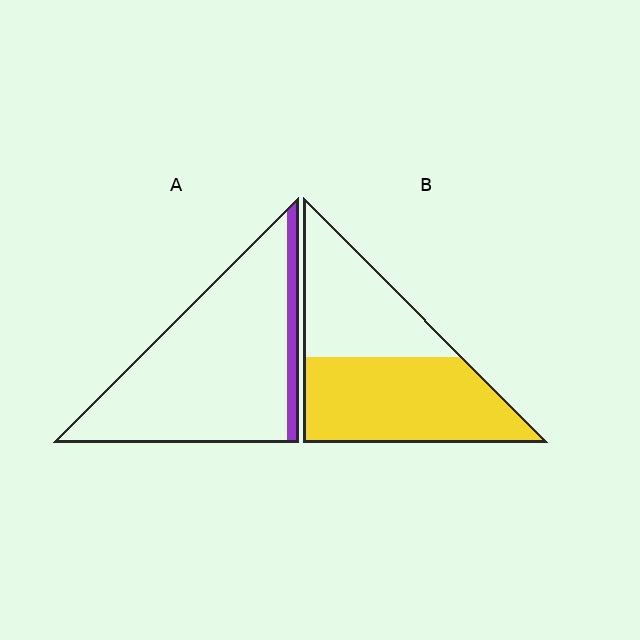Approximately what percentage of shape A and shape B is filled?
A is approximately 10% and B is approximately 60%.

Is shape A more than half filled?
No.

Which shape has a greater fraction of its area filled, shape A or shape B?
Shape B.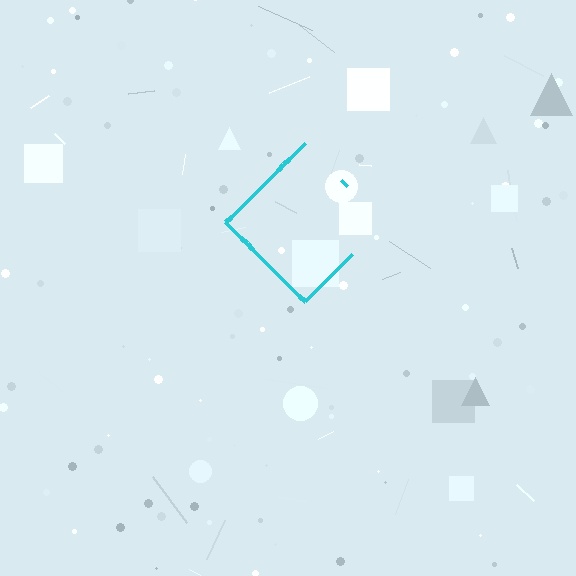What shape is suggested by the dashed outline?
The dashed outline suggests a diamond.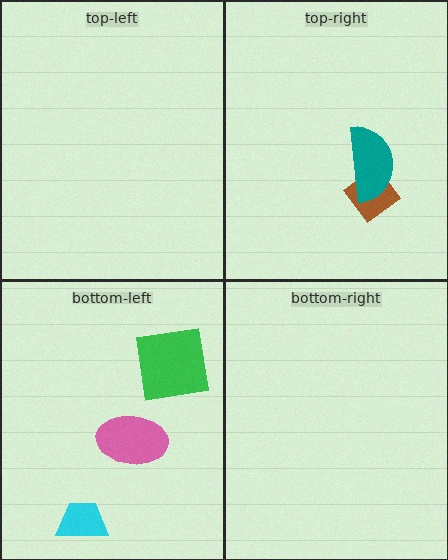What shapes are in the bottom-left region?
The cyan trapezoid, the pink ellipse, the green square.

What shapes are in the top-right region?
The brown diamond, the teal semicircle.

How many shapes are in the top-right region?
2.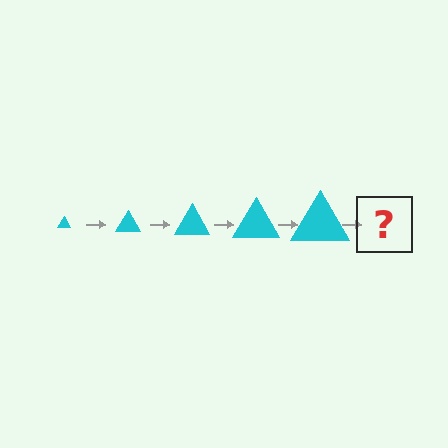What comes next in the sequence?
The next element should be a cyan triangle, larger than the previous one.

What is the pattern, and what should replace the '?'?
The pattern is that the triangle gets progressively larger each step. The '?' should be a cyan triangle, larger than the previous one.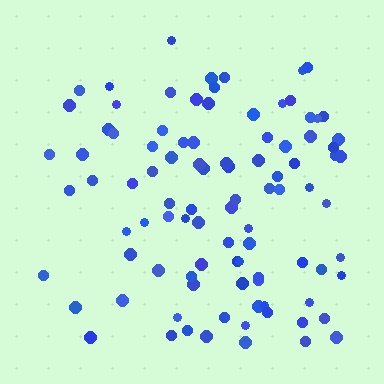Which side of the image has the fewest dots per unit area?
The left.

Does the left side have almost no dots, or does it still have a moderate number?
Still a moderate number, just noticeably fewer than the right.